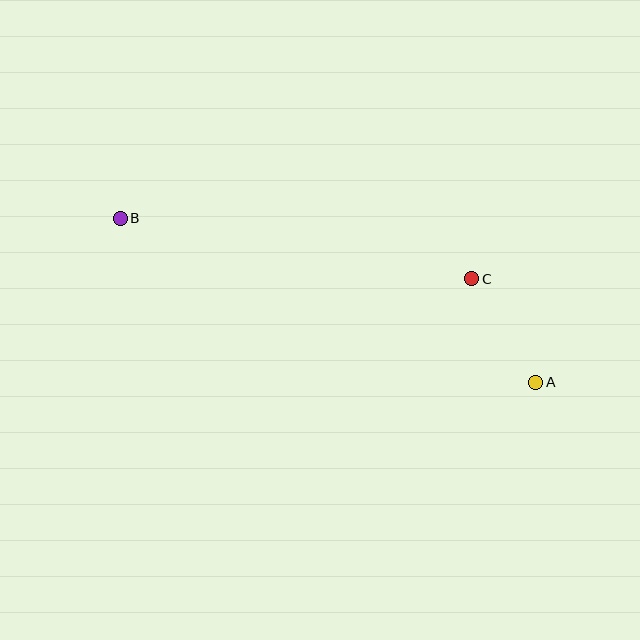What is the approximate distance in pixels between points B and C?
The distance between B and C is approximately 357 pixels.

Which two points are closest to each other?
Points A and C are closest to each other.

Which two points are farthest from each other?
Points A and B are farthest from each other.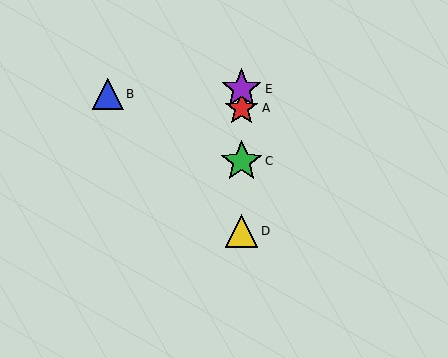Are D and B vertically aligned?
No, D is at x≈242 and B is at x≈108.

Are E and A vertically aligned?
Yes, both are at x≈242.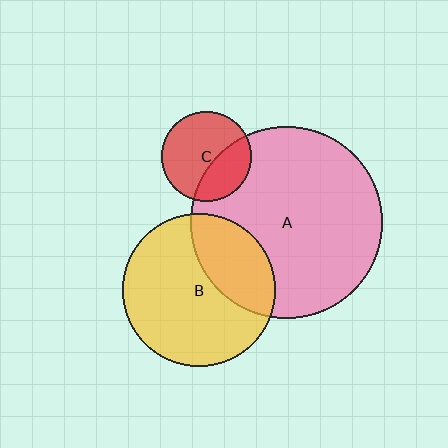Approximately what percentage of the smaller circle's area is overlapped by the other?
Approximately 35%.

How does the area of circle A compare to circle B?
Approximately 1.6 times.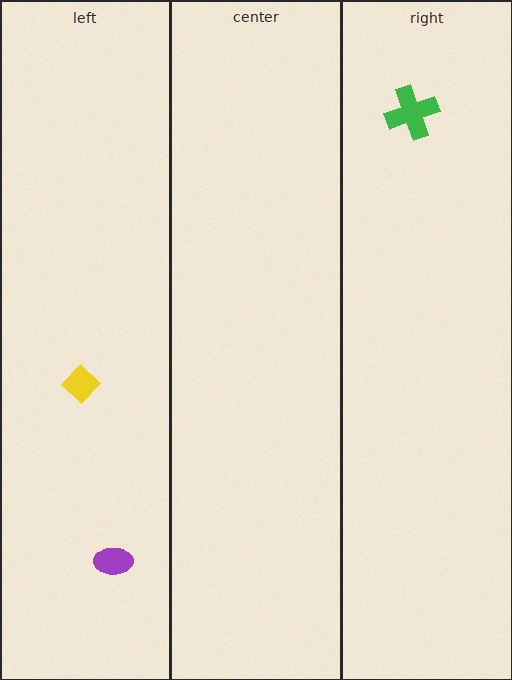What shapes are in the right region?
The green cross.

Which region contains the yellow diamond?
The left region.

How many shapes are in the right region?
1.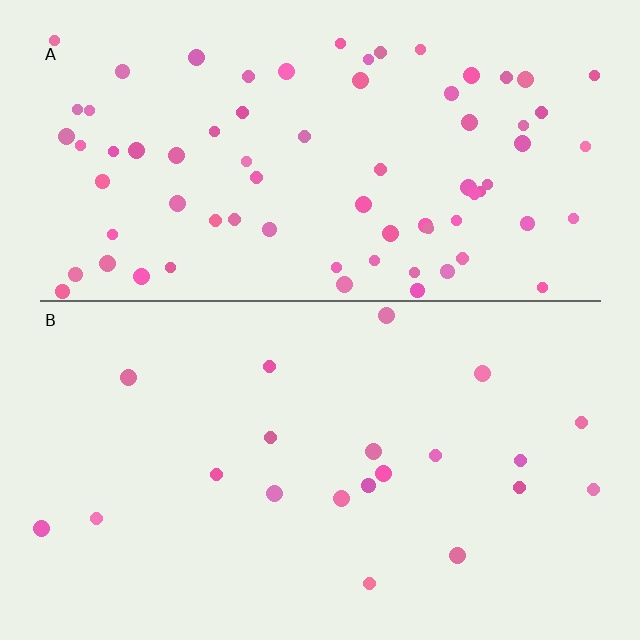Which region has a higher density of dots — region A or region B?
A (the top).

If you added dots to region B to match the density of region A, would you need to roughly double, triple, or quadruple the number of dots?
Approximately quadruple.